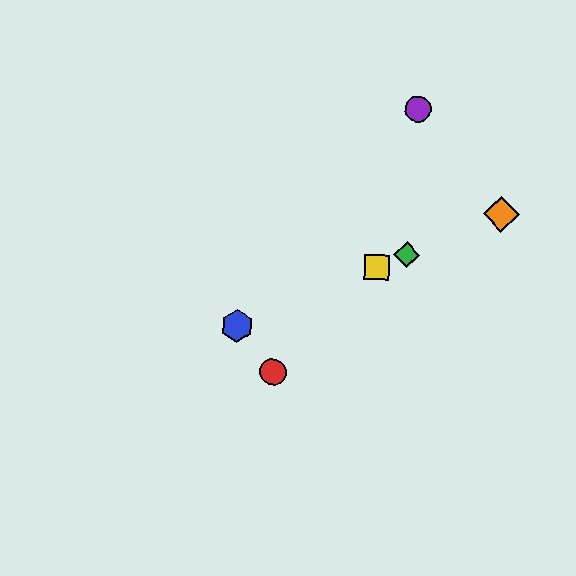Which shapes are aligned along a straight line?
The blue hexagon, the green diamond, the yellow square, the orange diamond are aligned along a straight line.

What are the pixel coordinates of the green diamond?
The green diamond is at (406, 254).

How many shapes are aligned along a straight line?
4 shapes (the blue hexagon, the green diamond, the yellow square, the orange diamond) are aligned along a straight line.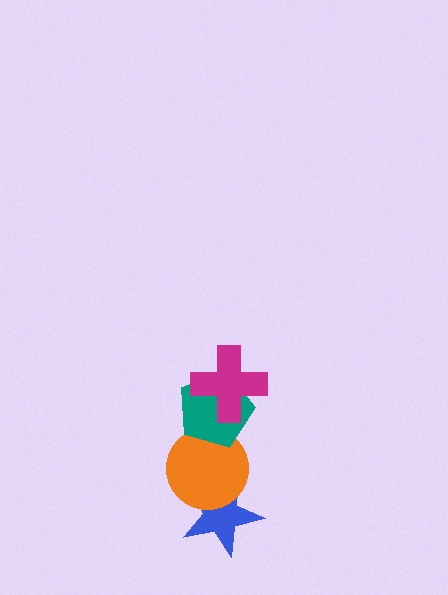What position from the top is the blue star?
The blue star is 4th from the top.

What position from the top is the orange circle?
The orange circle is 3rd from the top.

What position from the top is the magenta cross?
The magenta cross is 1st from the top.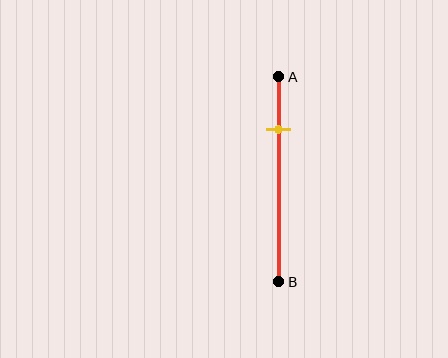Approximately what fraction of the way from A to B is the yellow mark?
The yellow mark is approximately 25% of the way from A to B.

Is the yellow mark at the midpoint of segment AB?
No, the mark is at about 25% from A, not at the 50% midpoint.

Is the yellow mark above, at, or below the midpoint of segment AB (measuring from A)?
The yellow mark is above the midpoint of segment AB.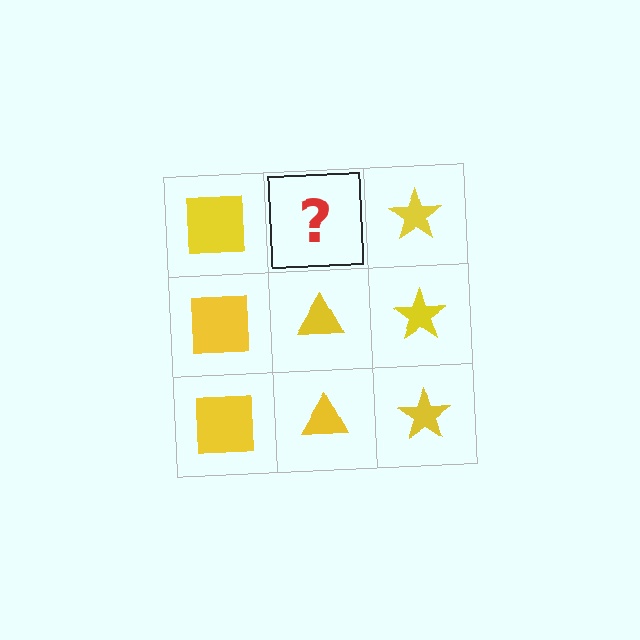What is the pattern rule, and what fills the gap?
The rule is that each column has a consistent shape. The gap should be filled with a yellow triangle.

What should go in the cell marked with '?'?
The missing cell should contain a yellow triangle.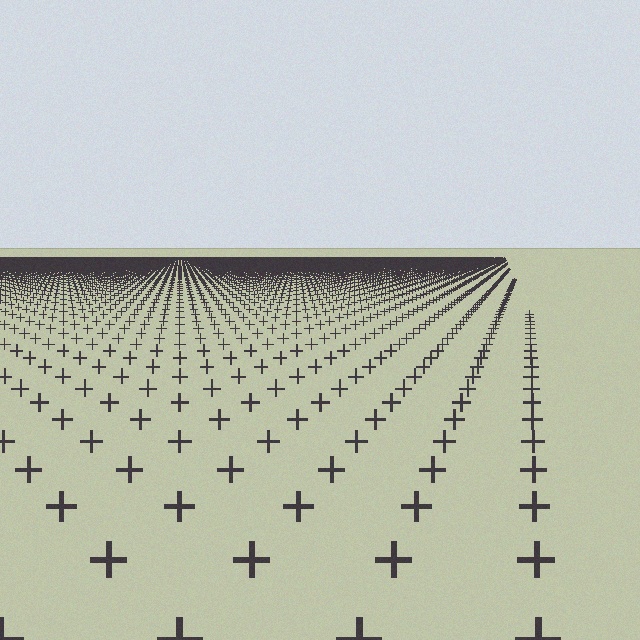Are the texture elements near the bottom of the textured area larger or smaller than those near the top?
Larger. Near the bottom, elements are closer to the viewer and appear at a bigger on-screen size.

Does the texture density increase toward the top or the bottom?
Density increases toward the top.